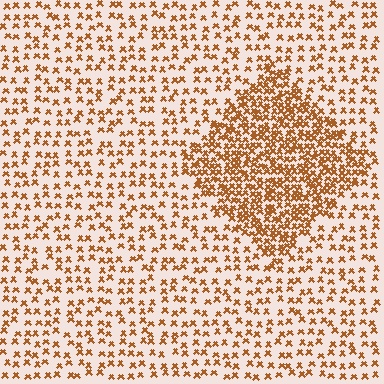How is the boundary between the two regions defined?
The boundary is defined by a change in element density (approximately 2.4x ratio). All elements are the same color, size, and shape.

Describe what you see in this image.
The image contains small brown elements arranged at two different densities. A diamond-shaped region is visible where the elements are more densely packed than the surrounding area.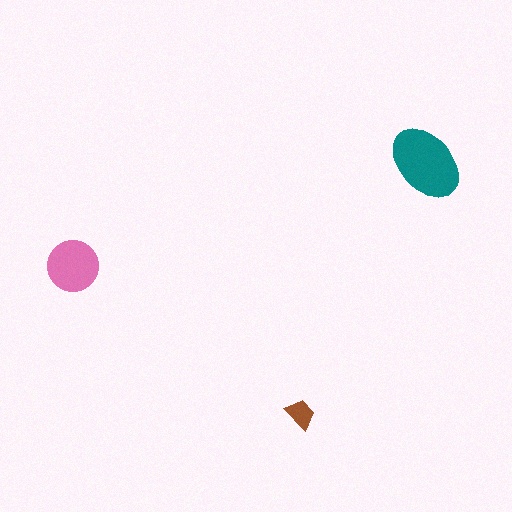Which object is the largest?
The teal ellipse.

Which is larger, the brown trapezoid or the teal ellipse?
The teal ellipse.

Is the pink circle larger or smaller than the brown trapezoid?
Larger.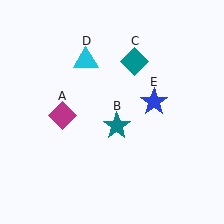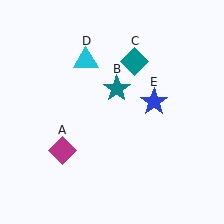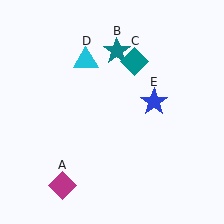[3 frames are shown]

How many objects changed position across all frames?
2 objects changed position: magenta diamond (object A), teal star (object B).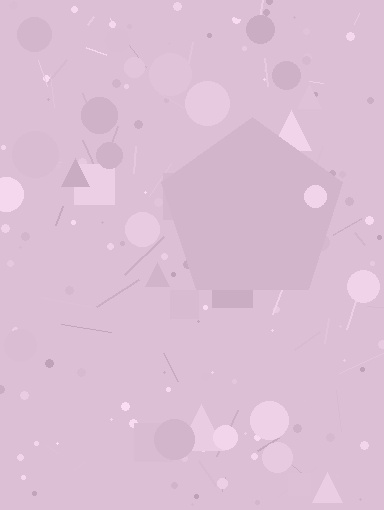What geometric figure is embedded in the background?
A pentagon is embedded in the background.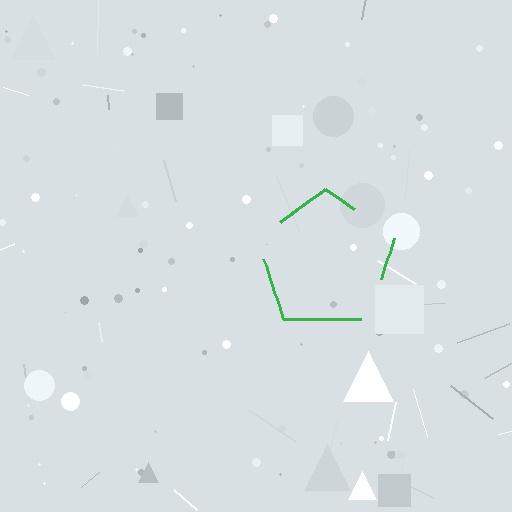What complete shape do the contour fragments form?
The contour fragments form a pentagon.